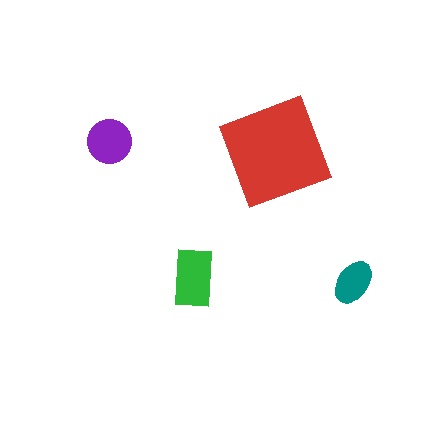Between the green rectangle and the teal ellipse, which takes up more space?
The green rectangle.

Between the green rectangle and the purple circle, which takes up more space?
The green rectangle.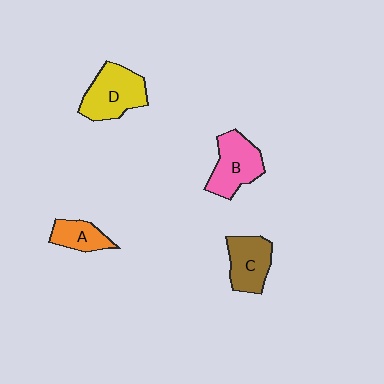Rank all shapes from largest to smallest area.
From largest to smallest: D (yellow), B (pink), C (brown), A (orange).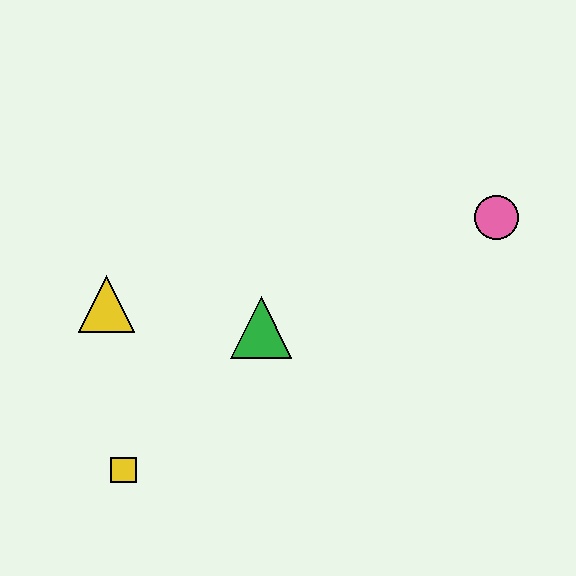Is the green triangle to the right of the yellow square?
Yes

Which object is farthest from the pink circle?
The yellow square is farthest from the pink circle.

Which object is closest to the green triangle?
The yellow triangle is closest to the green triangle.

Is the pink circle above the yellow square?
Yes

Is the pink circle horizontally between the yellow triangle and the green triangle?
No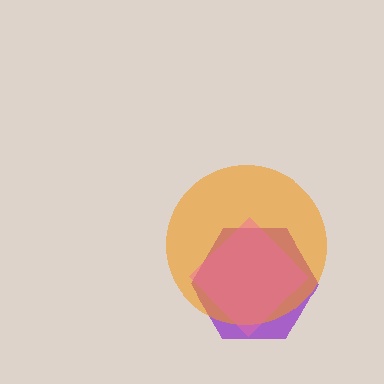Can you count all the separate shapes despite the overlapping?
Yes, there are 3 separate shapes.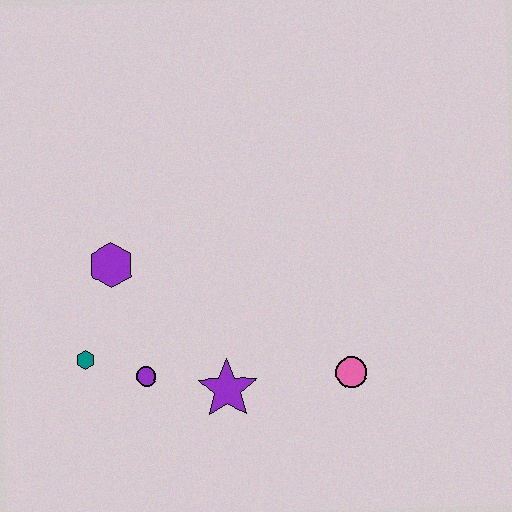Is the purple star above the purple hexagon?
No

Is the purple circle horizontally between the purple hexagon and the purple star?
Yes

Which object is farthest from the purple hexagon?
The pink circle is farthest from the purple hexagon.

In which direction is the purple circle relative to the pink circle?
The purple circle is to the left of the pink circle.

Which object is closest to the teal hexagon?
The purple circle is closest to the teal hexagon.